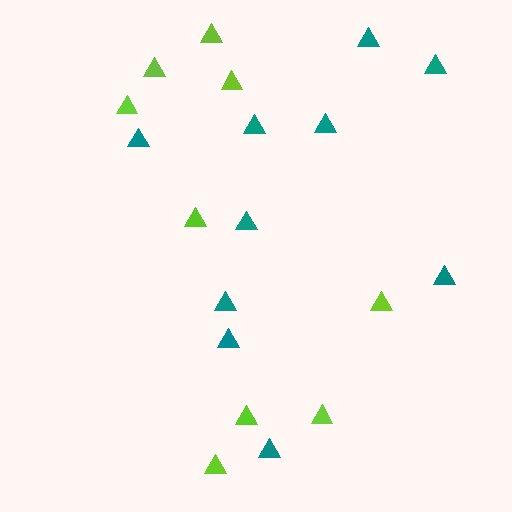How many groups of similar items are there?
There are 2 groups: one group of teal triangles (10) and one group of lime triangles (9).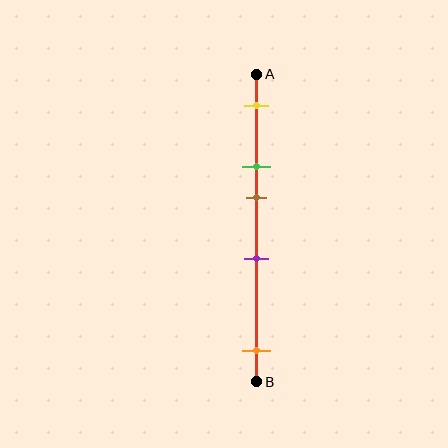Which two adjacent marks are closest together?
The green and brown marks are the closest adjacent pair.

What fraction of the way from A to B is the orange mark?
The orange mark is approximately 90% (0.9) of the way from A to B.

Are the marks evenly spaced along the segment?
No, the marks are not evenly spaced.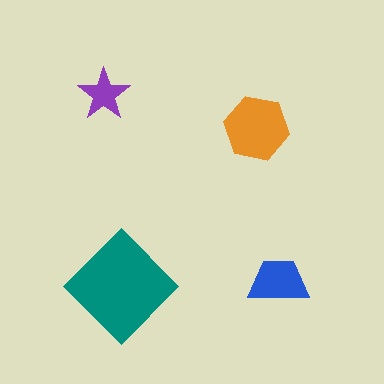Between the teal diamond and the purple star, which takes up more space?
The teal diamond.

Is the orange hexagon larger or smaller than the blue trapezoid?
Larger.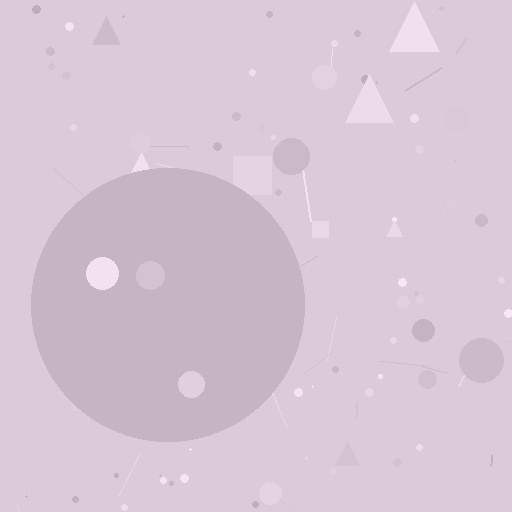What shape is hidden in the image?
A circle is hidden in the image.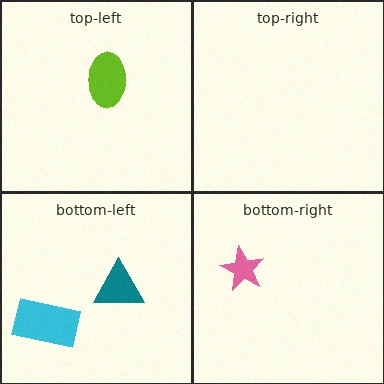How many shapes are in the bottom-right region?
1.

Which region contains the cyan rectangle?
The bottom-left region.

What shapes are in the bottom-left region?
The teal triangle, the cyan rectangle.